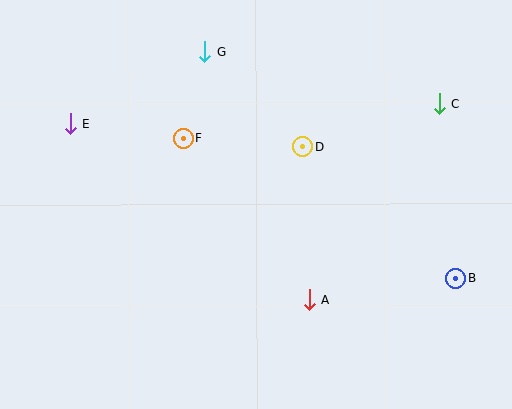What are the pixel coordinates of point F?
Point F is at (183, 139).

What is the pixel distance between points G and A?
The distance between G and A is 269 pixels.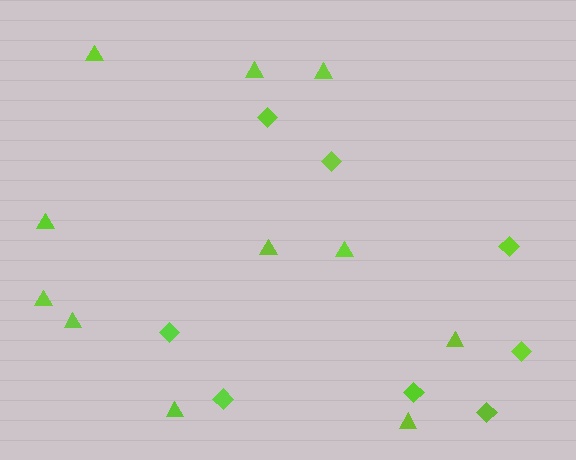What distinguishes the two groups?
There are 2 groups: one group of triangles (11) and one group of diamonds (8).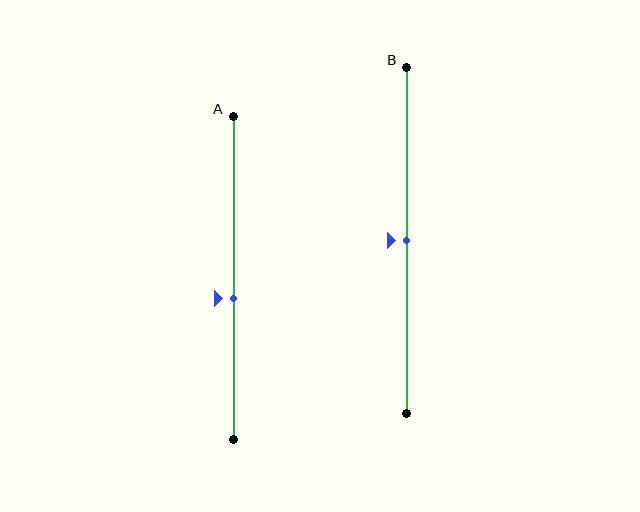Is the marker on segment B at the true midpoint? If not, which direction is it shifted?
Yes, the marker on segment B is at the true midpoint.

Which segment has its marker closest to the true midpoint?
Segment B has its marker closest to the true midpoint.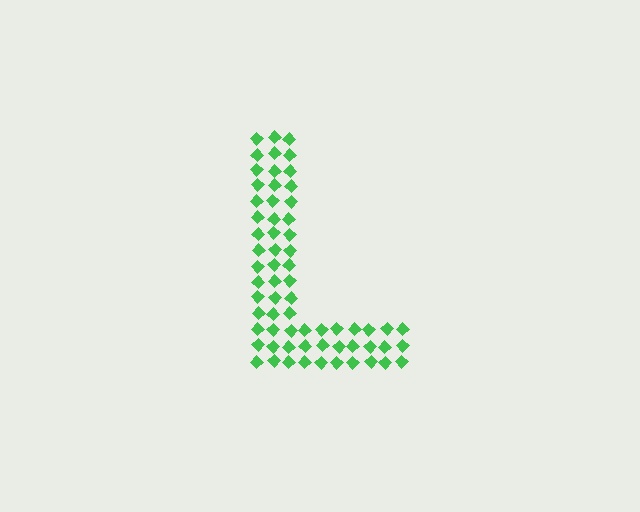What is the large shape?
The large shape is the letter L.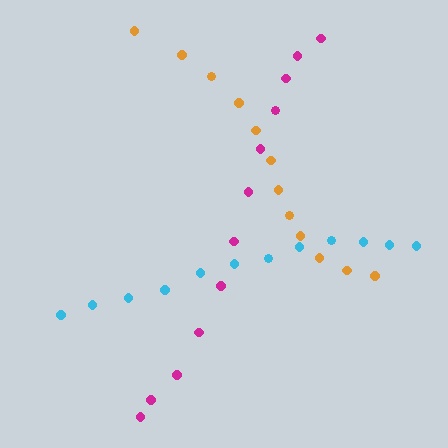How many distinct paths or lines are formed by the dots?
There are 3 distinct paths.